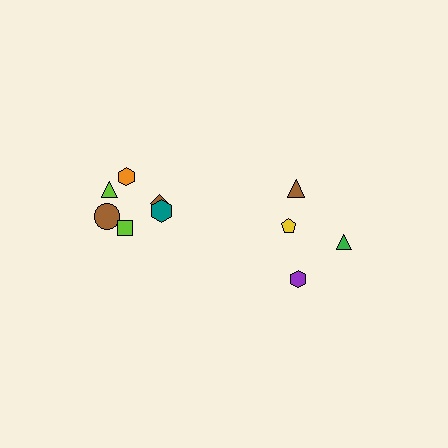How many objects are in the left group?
There are 6 objects.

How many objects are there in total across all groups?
There are 10 objects.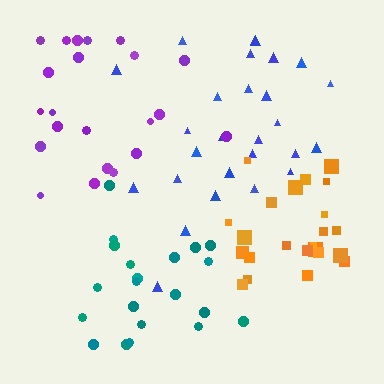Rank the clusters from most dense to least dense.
orange, teal, blue, purple.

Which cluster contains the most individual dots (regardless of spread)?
Blue (27).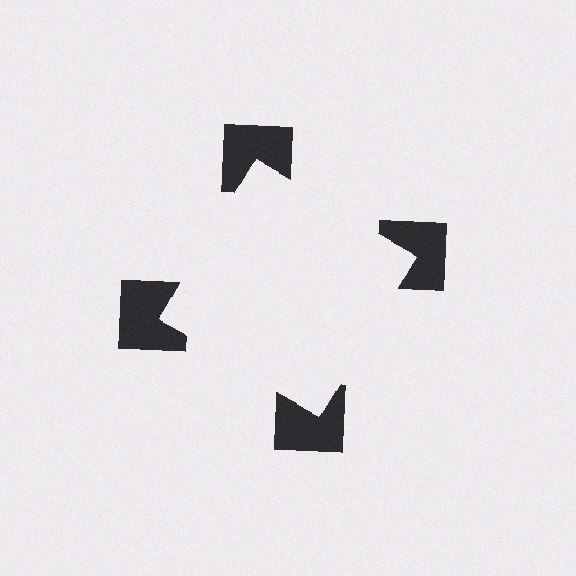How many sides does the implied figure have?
4 sides.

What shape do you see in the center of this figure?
An illusory square — its edges are inferred from the aligned wedge cuts in the notched squares, not physically drawn.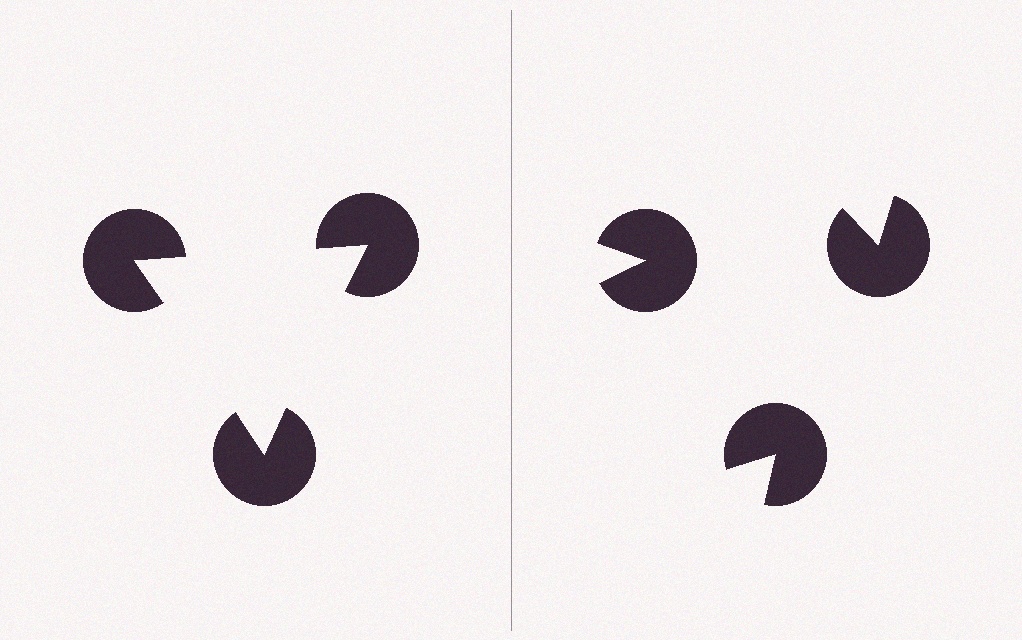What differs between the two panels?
The pac-man discs are positioned identically on both sides; only the wedge orientations differ. On the left they align to a triangle; on the right they are misaligned.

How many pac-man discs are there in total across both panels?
6 — 3 on each side.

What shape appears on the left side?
An illusory triangle.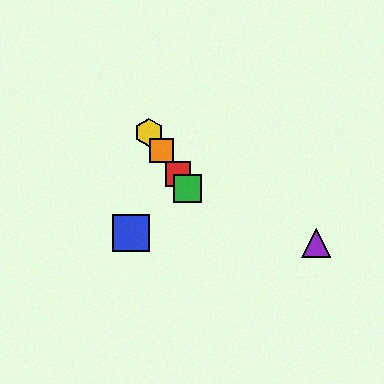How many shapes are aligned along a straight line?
4 shapes (the red square, the green square, the yellow hexagon, the orange square) are aligned along a straight line.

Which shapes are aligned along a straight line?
The red square, the green square, the yellow hexagon, the orange square are aligned along a straight line.